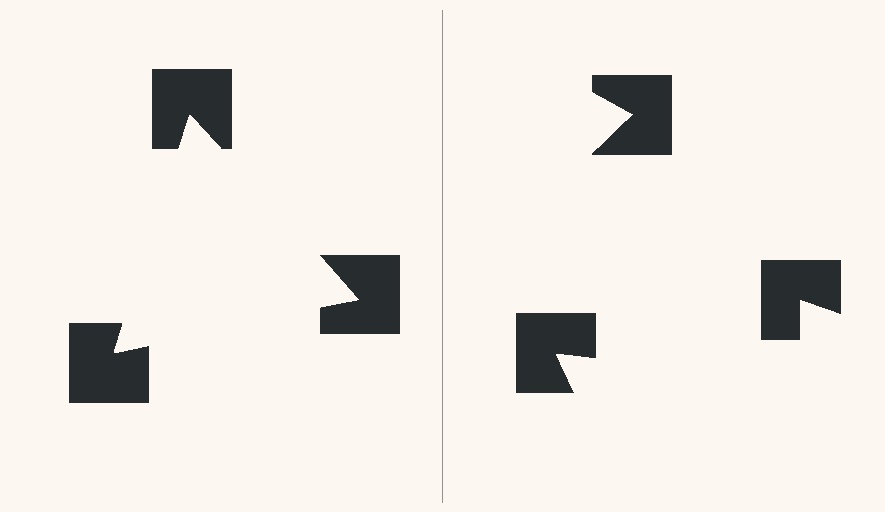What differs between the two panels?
The notched squares are positioned identically on both sides; only the wedge orientations differ. On the left they align to a triangle; on the right they are misaligned.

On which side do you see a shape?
An illusory triangle appears on the left side. On the right side the wedge cuts are rotated, so no coherent shape forms.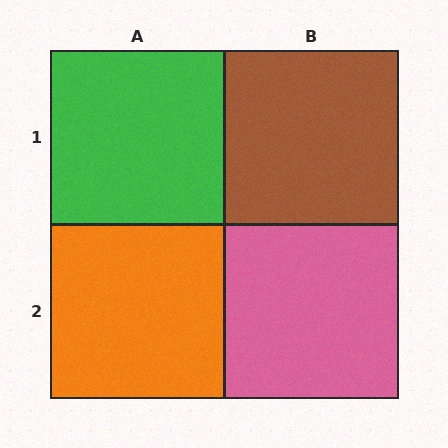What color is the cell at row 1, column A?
Green.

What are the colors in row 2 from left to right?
Orange, pink.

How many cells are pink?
1 cell is pink.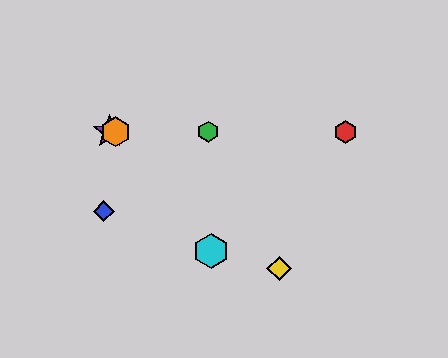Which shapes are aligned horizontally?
The red hexagon, the green hexagon, the purple star, the orange hexagon are aligned horizontally.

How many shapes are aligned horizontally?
4 shapes (the red hexagon, the green hexagon, the purple star, the orange hexagon) are aligned horizontally.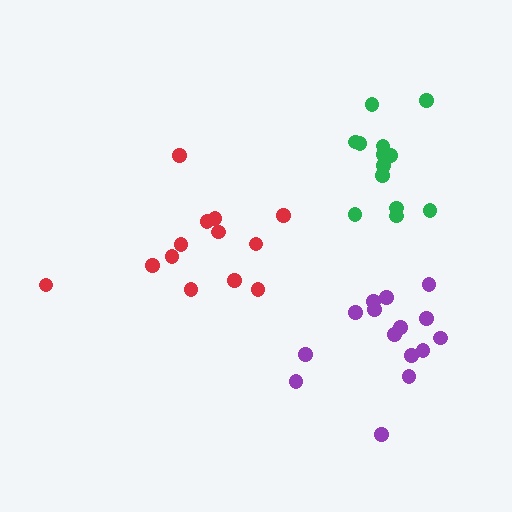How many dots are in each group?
Group 1: 13 dots, Group 2: 15 dots, Group 3: 13 dots (41 total).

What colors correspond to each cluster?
The clusters are colored: green, purple, red.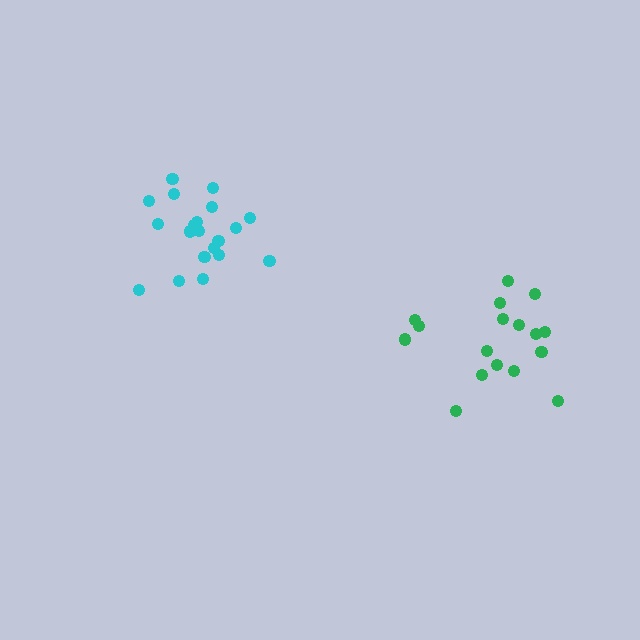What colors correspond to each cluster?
The clusters are colored: green, cyan.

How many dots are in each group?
Group 1: 17 dots, Group 2: 20 dots (37 total).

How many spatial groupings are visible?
There are 2 spatial groupings.